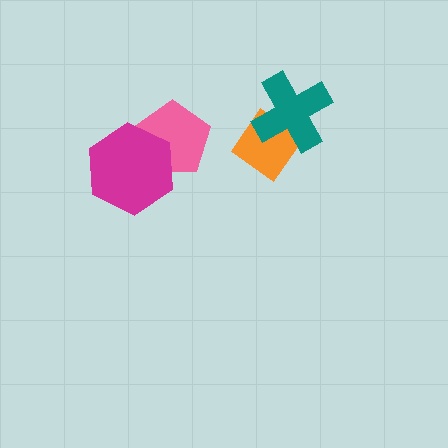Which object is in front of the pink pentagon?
The magenta hexagon is in front of the pink pentagon.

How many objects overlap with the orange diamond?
1 object overlaps with the orange diamond.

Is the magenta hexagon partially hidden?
No, no other shape covers it.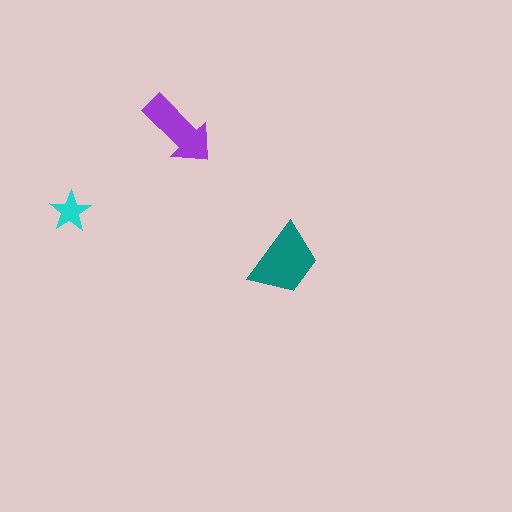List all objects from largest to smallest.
The teal trapezoid, the purple arrow, the cyan star.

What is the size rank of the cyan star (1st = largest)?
3rd.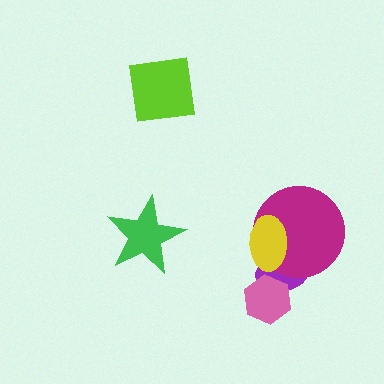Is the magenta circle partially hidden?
Yes, it is partially covered by another shape.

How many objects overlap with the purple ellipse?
3 objects overlap with the purple ellipse.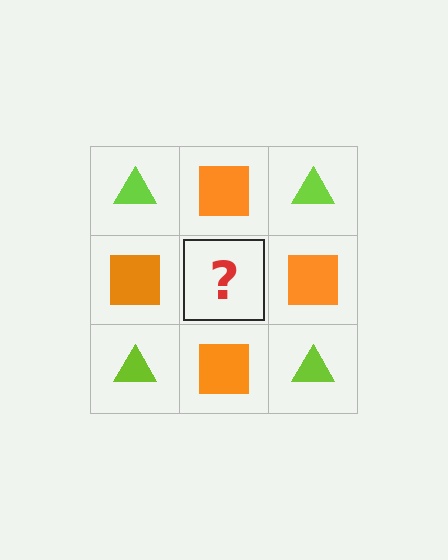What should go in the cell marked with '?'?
The missing cell should contain a lime triangle.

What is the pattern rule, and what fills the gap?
The rule is that it alternates lime triangle and orange square in a checkerboard pattern. The gap should be filled with a lime triangle.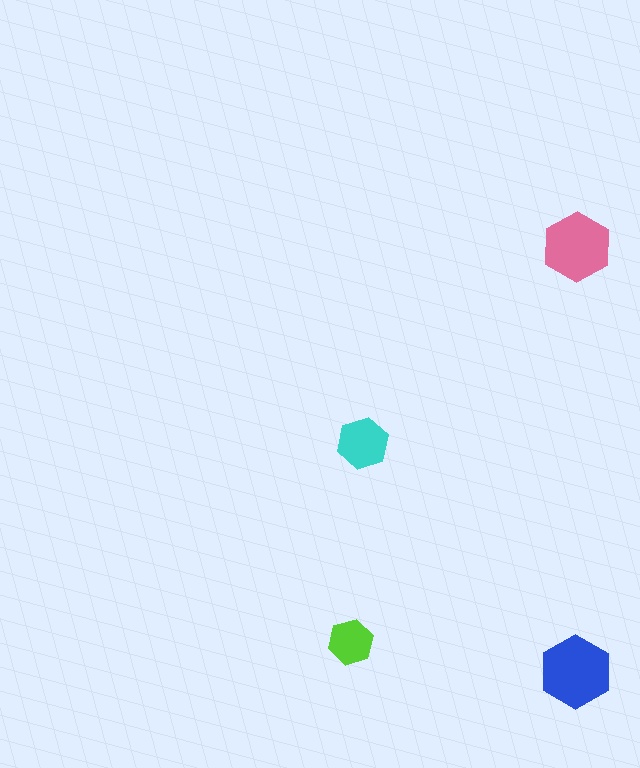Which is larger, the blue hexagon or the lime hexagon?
The blue one.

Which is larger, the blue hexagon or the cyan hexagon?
The blue one.